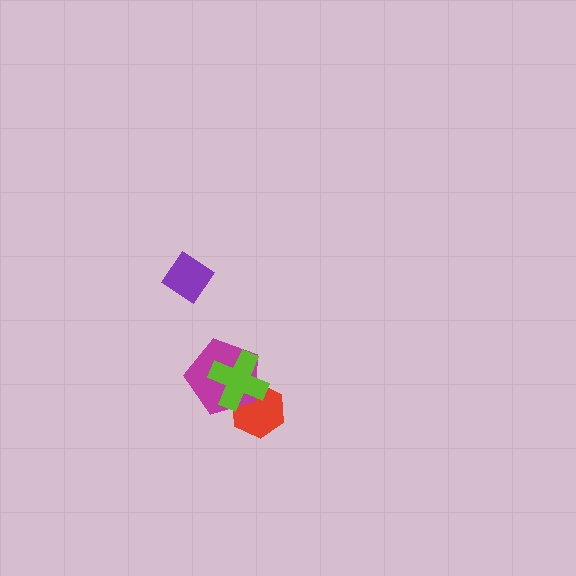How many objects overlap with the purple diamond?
0 objects overlap with the purple diamond.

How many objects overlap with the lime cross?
2 objects overlap with the lime cross.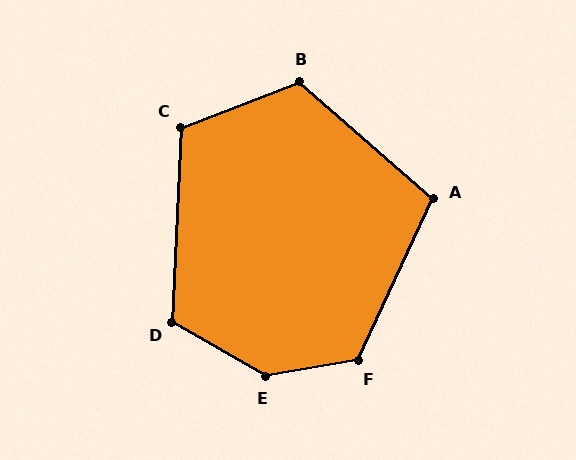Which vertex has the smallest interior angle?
A, at approximately 106 degrees.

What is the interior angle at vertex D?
Approximately 117 degrees (obtuse).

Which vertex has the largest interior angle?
E, at approximately 140 degrees.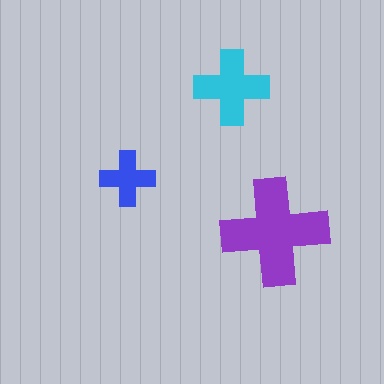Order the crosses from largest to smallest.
the purple one, the cyan one, the blue one.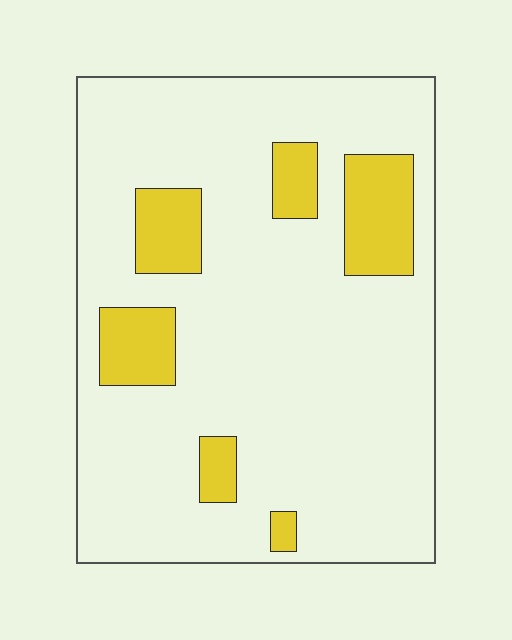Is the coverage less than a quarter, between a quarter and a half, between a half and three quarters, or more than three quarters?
Less than a quarter.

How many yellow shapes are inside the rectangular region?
6.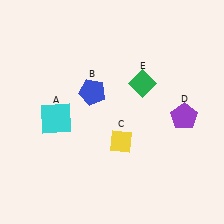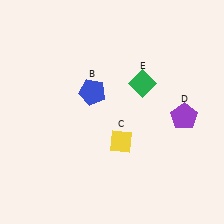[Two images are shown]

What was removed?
The cyan square (A) was removed in Image 2.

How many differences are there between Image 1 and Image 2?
There is 1 difference between the two images.